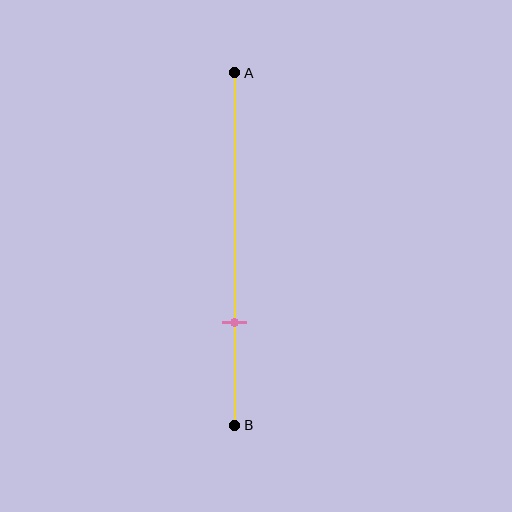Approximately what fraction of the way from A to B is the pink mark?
The pink mark is approximately 70% of the way from A to B.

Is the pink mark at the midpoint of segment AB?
No, the mark is at about 70% from A, not at the 50% midpoint.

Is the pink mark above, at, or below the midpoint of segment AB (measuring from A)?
The pink mark is below the midpoint of segment AB.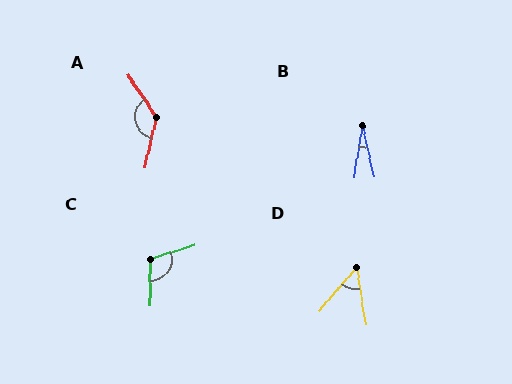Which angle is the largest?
A, at approximately 134 degrees.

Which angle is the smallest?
B, at approximately 21 degrees.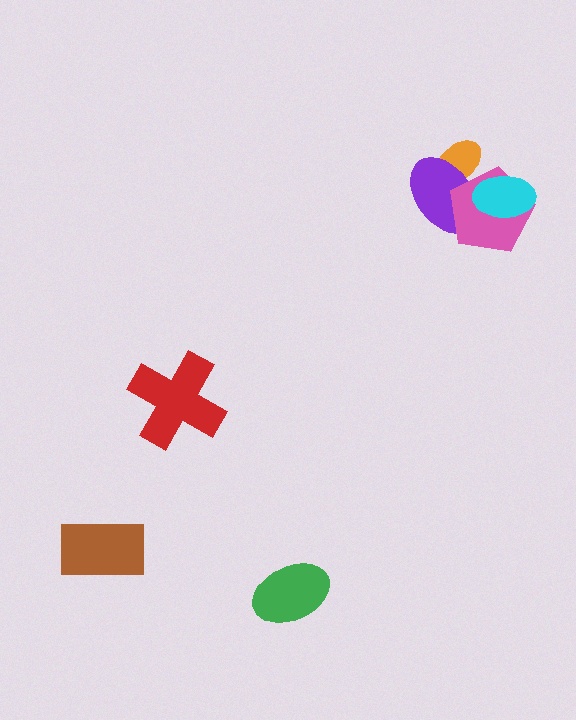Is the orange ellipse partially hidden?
Yes, it is partially covered by another shape.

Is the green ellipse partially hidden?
No, no other shape covers it.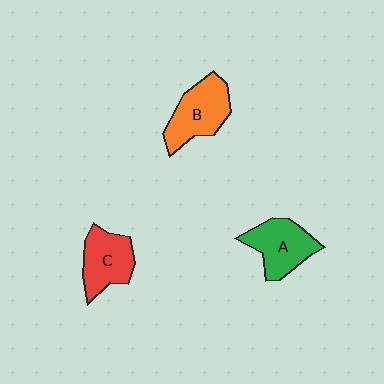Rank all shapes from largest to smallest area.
From largest to smallest: B (orange), A (green), C (red).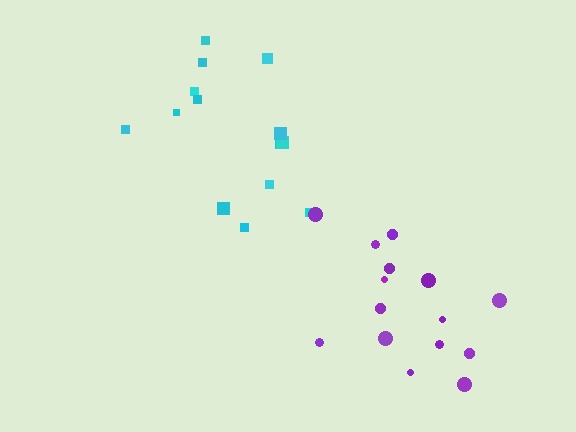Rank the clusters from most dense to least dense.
purple, cyan.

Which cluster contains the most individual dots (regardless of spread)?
Purple (15).